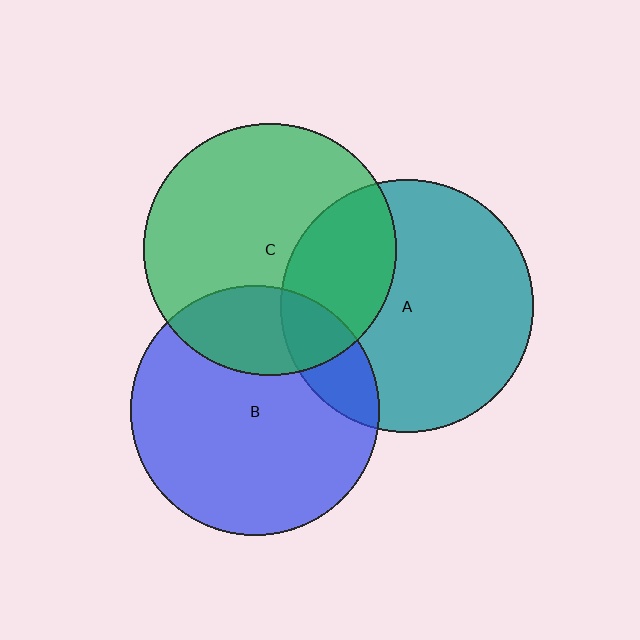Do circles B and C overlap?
Yes.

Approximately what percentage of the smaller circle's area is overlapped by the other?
Approximately 25%.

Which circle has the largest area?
Circle A (teal).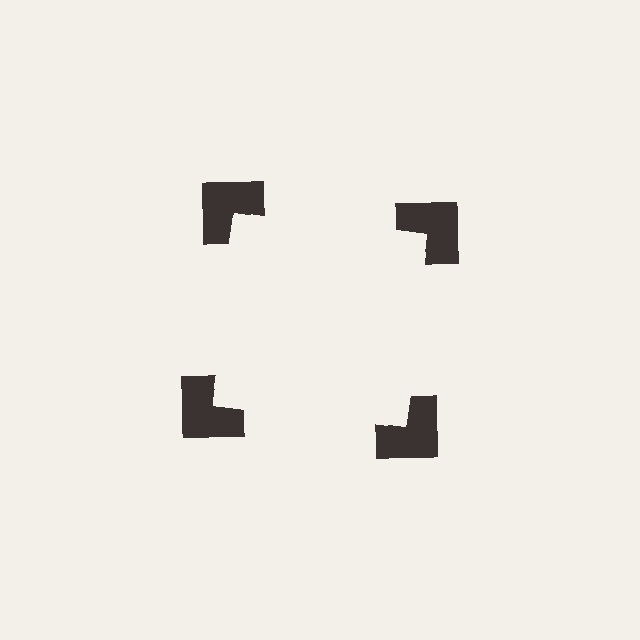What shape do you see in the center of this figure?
An illusory square — its edges are inferred from the aligned wedge cuts in the notched squares, not physically drawn.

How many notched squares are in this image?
There are 4 — one at each vertex of the illusory square.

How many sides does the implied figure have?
4 sides.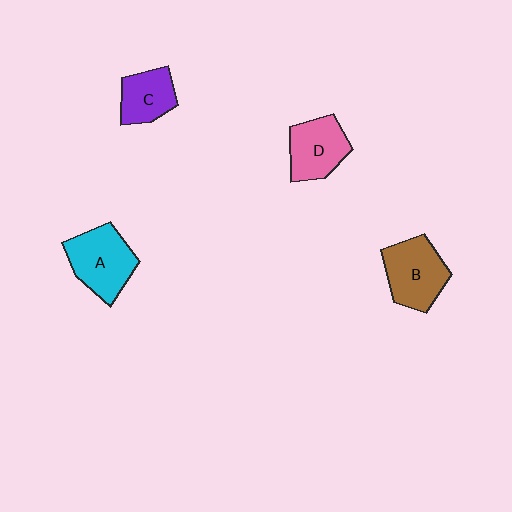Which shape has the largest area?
Shape A (cyan).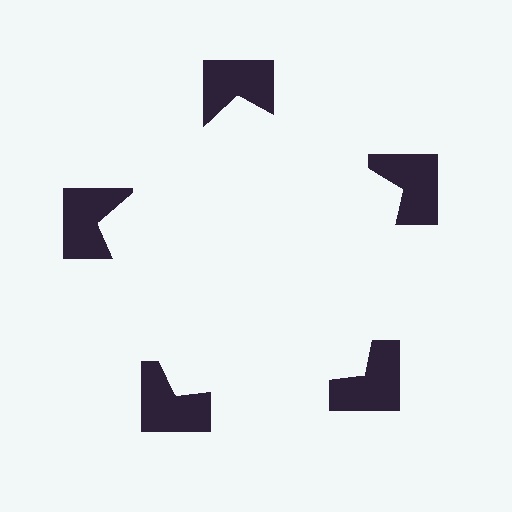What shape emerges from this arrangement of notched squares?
An illusory pentagon — its edges are inferred from the aligned wedge cuts in the notched squares, not physically drawn.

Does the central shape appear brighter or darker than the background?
It typically appears slightly brighter than the background, even though no actual brightness change is drawn.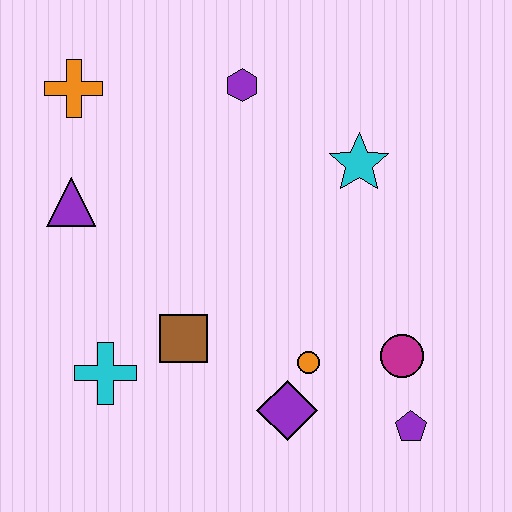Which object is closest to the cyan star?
The purple hexagon is closest to the cyan star.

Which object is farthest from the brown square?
The orange cross is farthest from the brown square.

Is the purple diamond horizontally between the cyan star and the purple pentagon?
No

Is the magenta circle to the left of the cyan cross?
No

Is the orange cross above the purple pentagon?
Yes